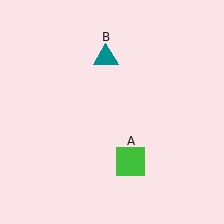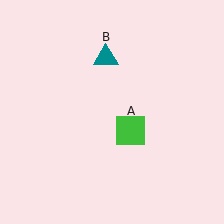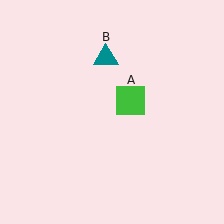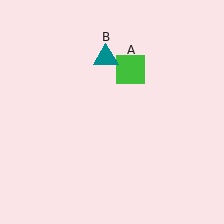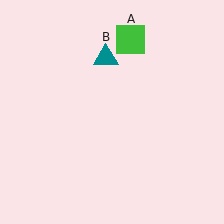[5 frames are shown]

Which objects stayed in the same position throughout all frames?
Teal triangle (object B) remained stationary.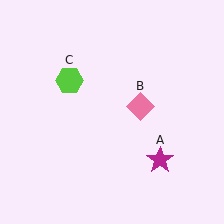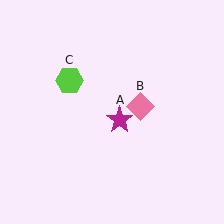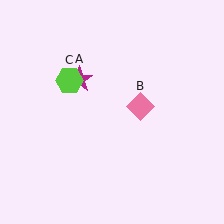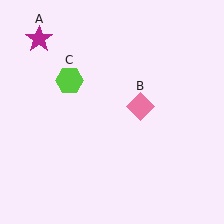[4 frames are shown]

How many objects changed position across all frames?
1 object changed position: magenta star (object A).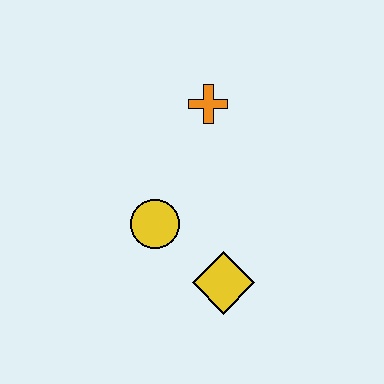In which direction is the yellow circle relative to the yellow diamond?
The yellow circle is to the left of the yellow diamond.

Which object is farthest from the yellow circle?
The orange cross is farthest from the yellow circle.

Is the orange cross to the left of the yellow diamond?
Yes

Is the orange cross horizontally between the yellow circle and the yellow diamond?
Yes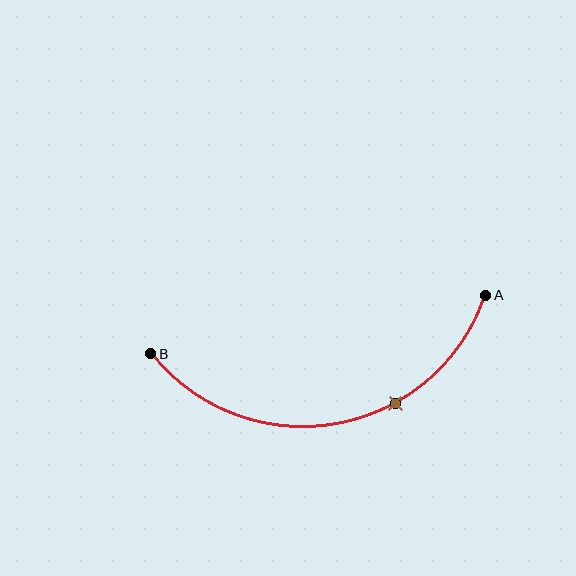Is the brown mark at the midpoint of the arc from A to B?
No. The brown mark lies on the arc but is closer to endpoint A. The arc midpoint would be at the point on the curve equidistant along the arc from both A and B.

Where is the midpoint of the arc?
The arc midpoint is the point on the curve farthest from the straight line joining A and B. It sits below that line.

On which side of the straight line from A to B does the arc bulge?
The arc bulges below the straight line connecting A and B.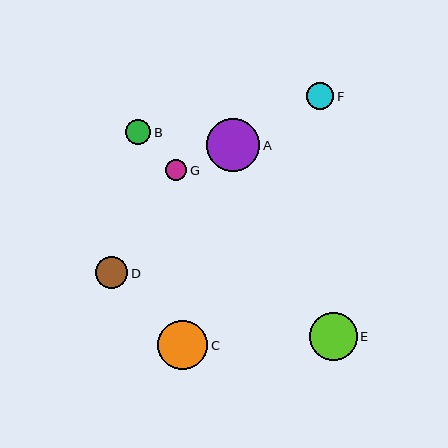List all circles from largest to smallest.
From largest to smallest: A, C, E, D, F, B, G.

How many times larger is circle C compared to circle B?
Circle C is approximately 2.0 times the size of circle B.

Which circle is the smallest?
Circle G is the smallest with a size of approximately 21 pixels.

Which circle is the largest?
Circle A is the largest with a size of approximately 53 pixels.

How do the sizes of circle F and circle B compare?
Circle F and circle B are approximately the same size.